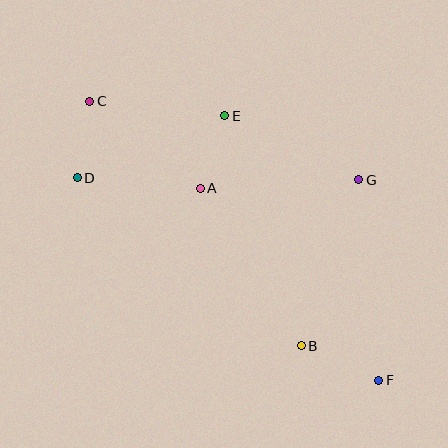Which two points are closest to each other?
Points A and E are closest to each other.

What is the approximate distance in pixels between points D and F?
The distance between D and F is approximately 363 pixels.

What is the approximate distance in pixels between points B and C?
The distance between B and C is approximately 324 pixels.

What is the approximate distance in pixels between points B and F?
The distance between B and F is approximately 85 pixels.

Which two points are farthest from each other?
Points C and F are farthest from each other.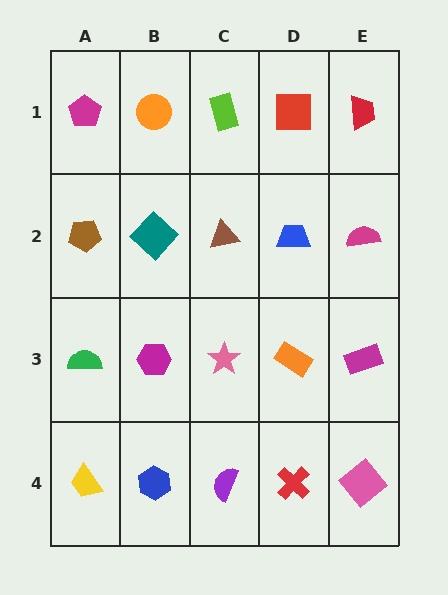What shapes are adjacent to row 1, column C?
A brown triangle (row 2, column C), an orange circle (row 1, column B), a red square (row 1, column D).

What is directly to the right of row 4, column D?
A pink diamond.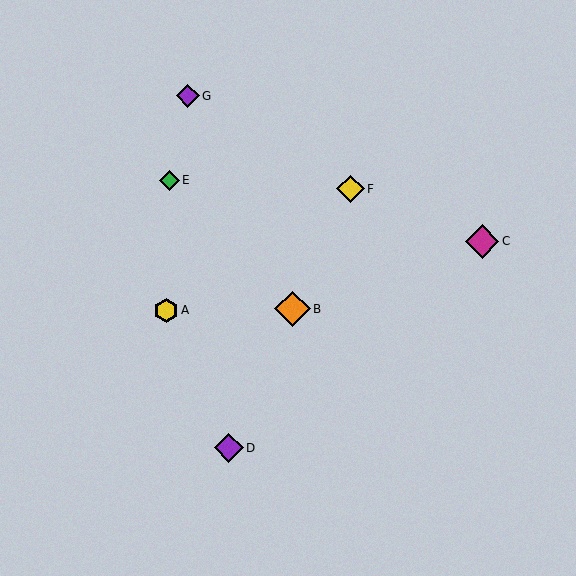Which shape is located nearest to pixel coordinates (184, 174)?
The green diamond (labeled E) at (169, 180) is nearest to that location.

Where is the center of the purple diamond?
The center of the purple diamond is at (229, 448).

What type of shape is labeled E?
Shape E is a green diamond.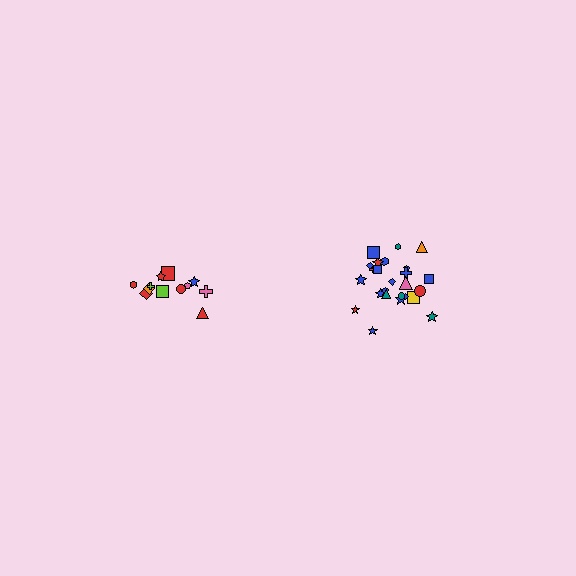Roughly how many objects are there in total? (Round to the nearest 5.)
Roughly 35 objects in total.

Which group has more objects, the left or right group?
The right group.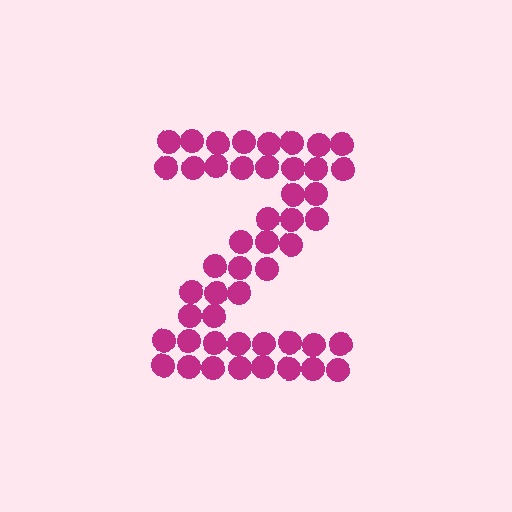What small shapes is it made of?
It is made of small circles.